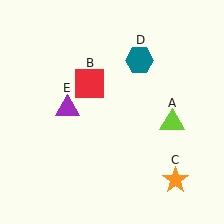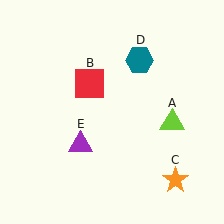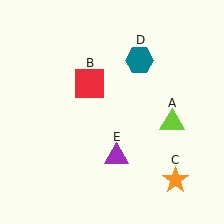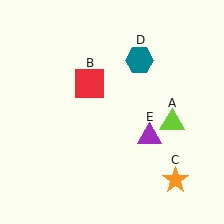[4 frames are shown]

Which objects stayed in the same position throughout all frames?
Lime triangle (object A) and red square (object B) and orange star (object C) and teal hexagon (object D) remained stationary.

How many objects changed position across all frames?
1 object changed position: purple triangle (object E).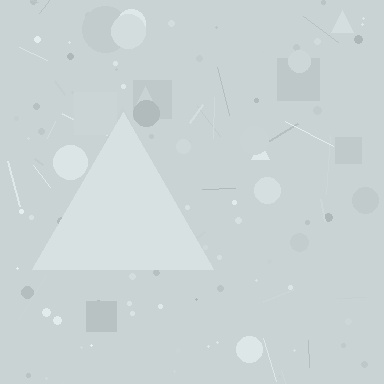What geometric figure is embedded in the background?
A triangle is embedded in the background.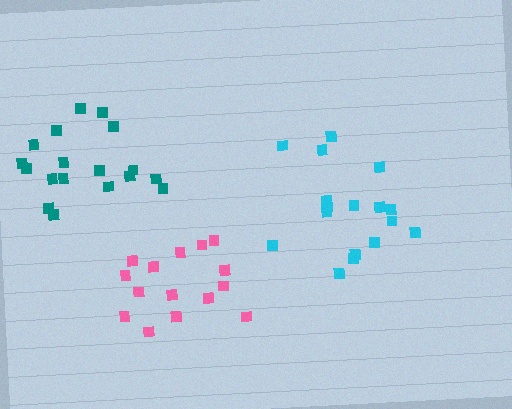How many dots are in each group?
Group 1: 15 dots, Group 2: 17 dots, Group 3: 18 dots (50 total).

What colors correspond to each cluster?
The clusters are colored: pink, cyan, teal.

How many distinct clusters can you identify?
There are 3 distinct clusters.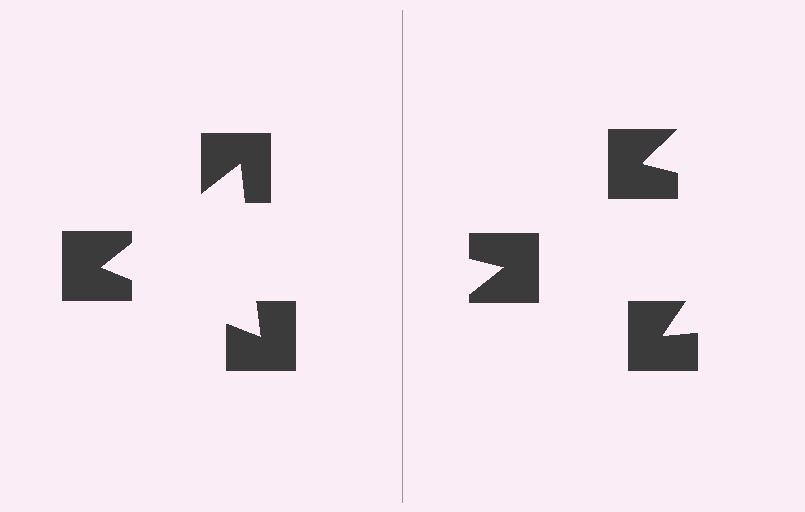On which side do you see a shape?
An illusory triangle appears on the left side. On the right side the wedge cuts are rotated, so no coherent shape forms.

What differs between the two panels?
The notched squares are positioned identically on both sides; only the wedge orientations differ. On the left they align to a triangle; on the right they are misaligned.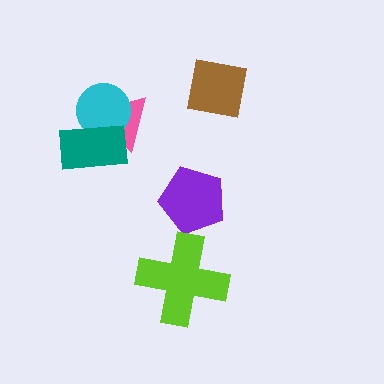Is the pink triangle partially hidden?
Yes, it is partially covered by another shape.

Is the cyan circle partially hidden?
Yes, it is partially covered by another shape.